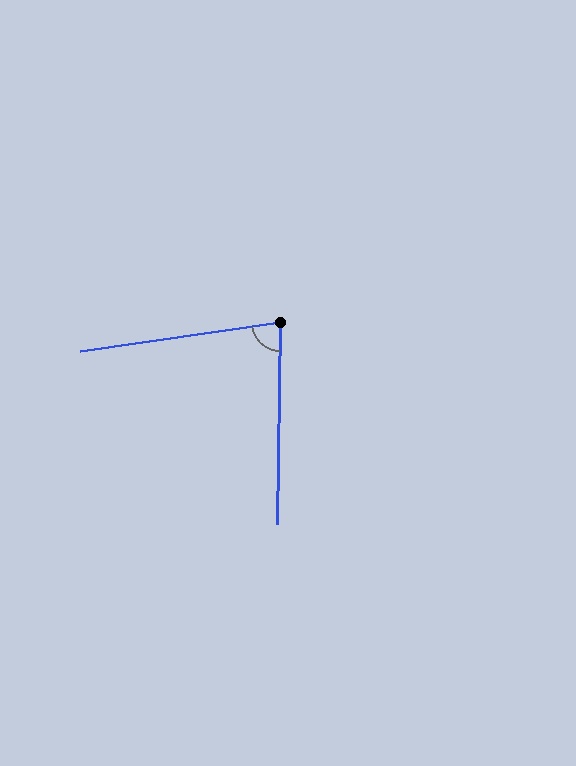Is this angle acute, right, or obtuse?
It is acute.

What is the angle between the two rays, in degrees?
Approximately 81 degrees.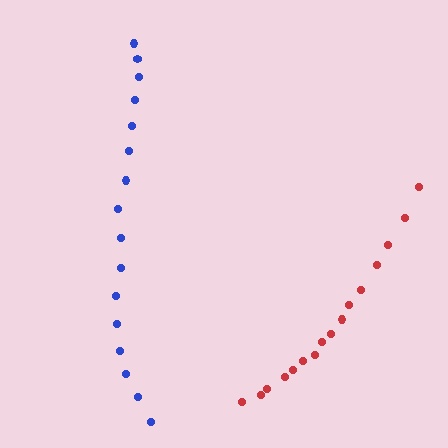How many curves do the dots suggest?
There are 2 distinct paths.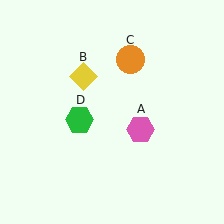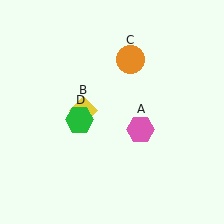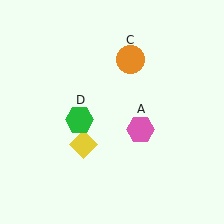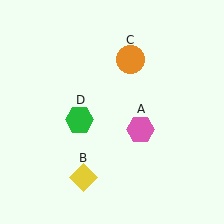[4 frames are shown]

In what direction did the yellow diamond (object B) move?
The yellow diamond (object B) moved down.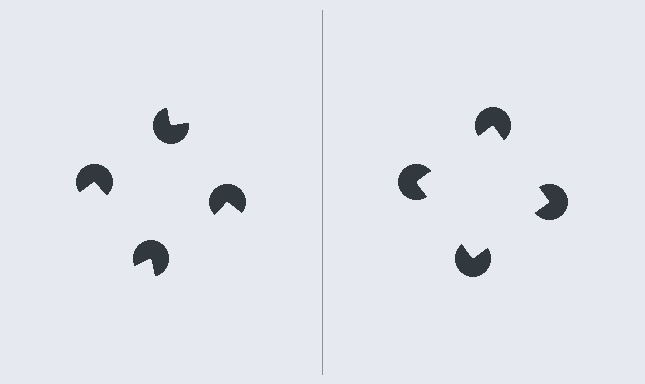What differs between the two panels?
The pac-man discs are positioned identically on both sides; only the wedge orientations differ. On the right they align to a square; on the left they are misaligned.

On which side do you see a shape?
An illusory square appears on the right side. On the left side the wedge cuts are rotated, so no coherent shape forms.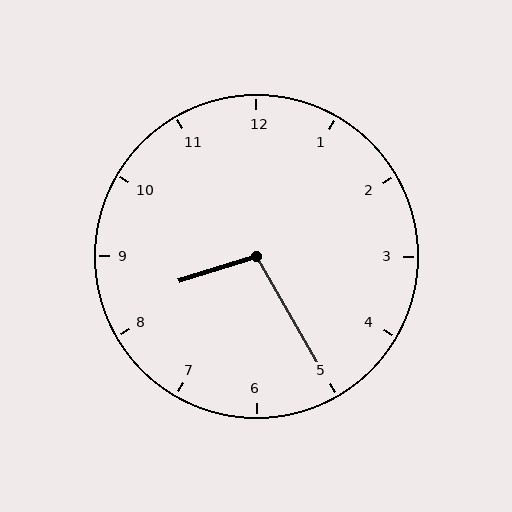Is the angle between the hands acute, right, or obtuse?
It is obtuse.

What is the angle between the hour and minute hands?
Approximately 102 degrees.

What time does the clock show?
8:25.